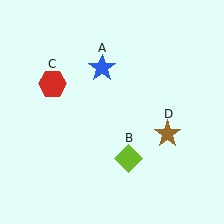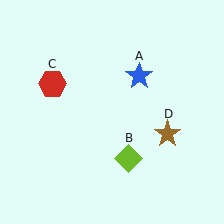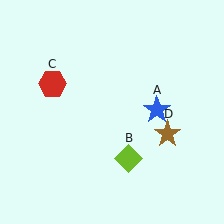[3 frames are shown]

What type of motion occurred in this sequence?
The blue star (object A) rotated clockwise around the center of the scene.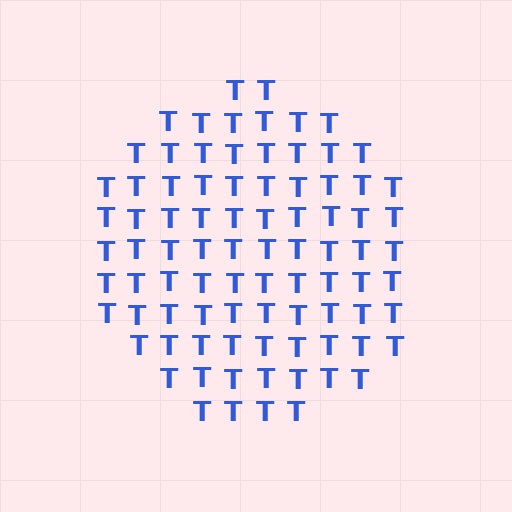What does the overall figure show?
The overall figure shows a circle.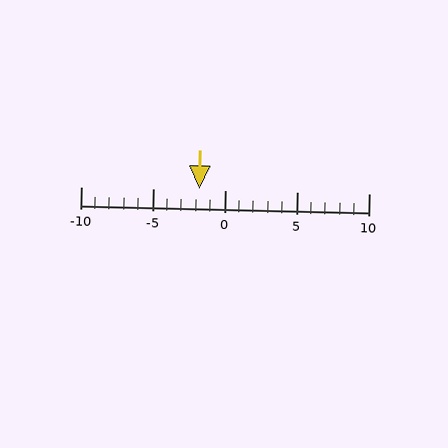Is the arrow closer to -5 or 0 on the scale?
The arrow is closer to 0.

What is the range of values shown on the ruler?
The ruler shows values from -10 to 10.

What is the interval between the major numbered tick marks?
The major tick marks are spaced 5 units apart.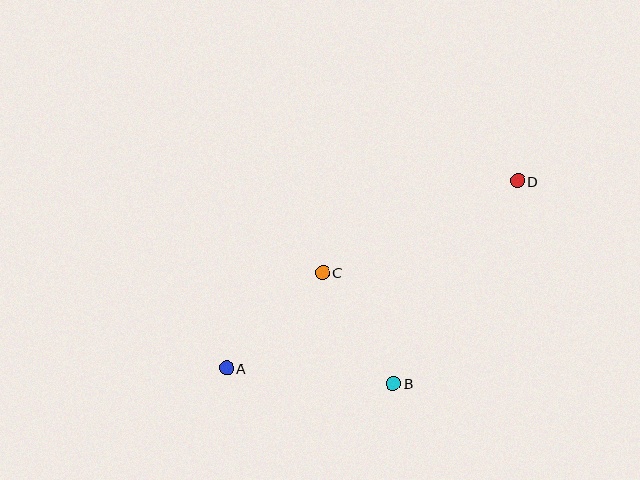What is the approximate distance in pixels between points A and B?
The distance between A and B is approximately 168 pixels.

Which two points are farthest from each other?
Points A and D are farthest from each other.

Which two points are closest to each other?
Points B and C are closest to each other.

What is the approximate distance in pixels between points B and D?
The distance between B and D is approximately 237 pixels.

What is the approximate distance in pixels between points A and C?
The distance between A and C is approximately 136 pixels.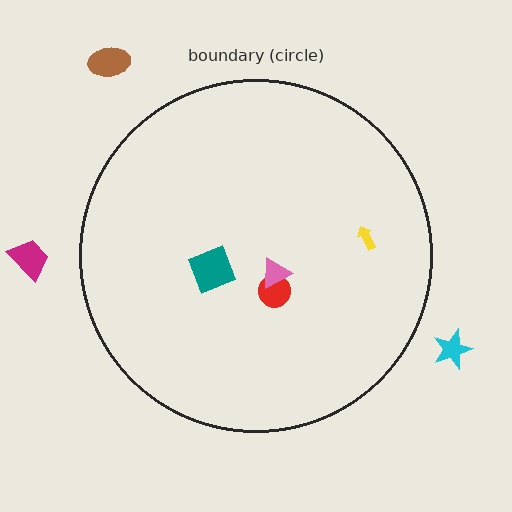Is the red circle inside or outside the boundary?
Inside.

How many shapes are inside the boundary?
4 inside, 3 outside.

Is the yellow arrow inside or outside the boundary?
Inside.